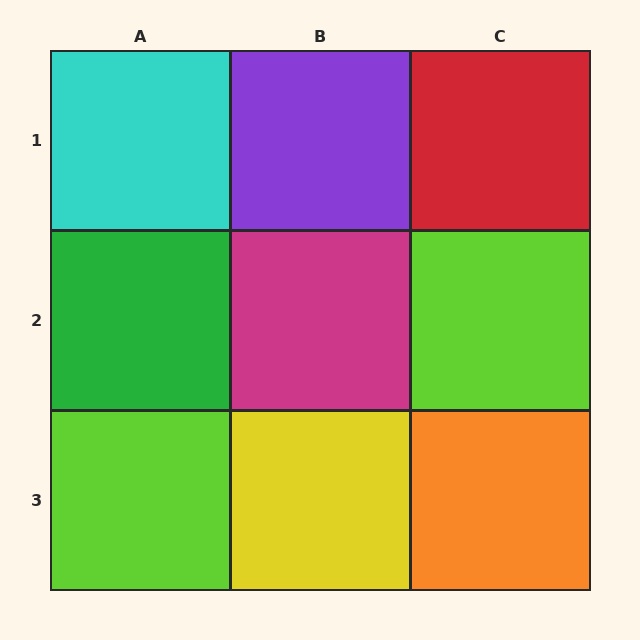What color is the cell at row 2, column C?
Lime.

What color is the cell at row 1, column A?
Cyan.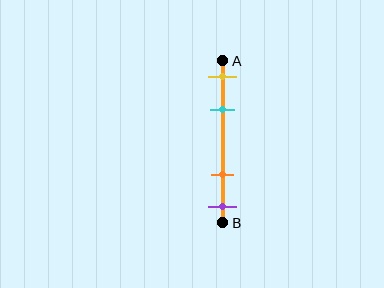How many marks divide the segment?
There are 4 marks dividing the segment.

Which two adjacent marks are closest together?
The yellow and cyan marks are the closest adjacent pair.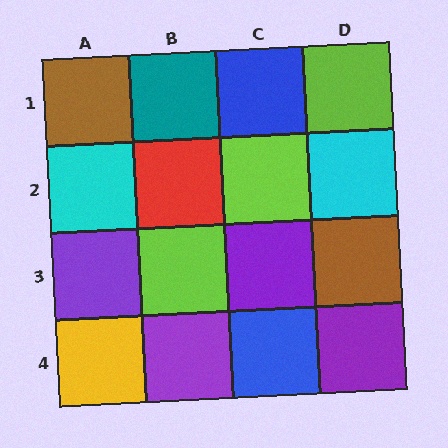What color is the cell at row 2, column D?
Cyan.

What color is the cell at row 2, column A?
Cyan.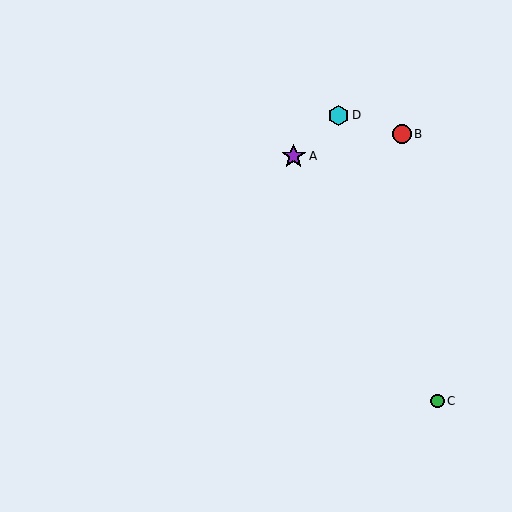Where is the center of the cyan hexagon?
The center of the cyan hexagon is at (338, 115).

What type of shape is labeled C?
Shape C is a green circle.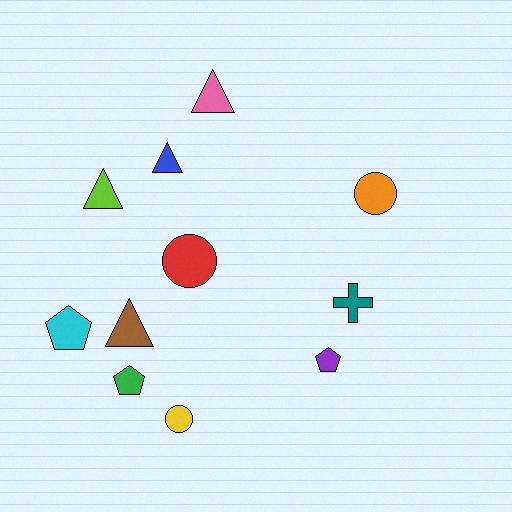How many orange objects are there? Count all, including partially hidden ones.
There is 1 orange object.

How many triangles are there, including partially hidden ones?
There are 4 triangles.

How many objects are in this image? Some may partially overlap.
There are 11 objects.